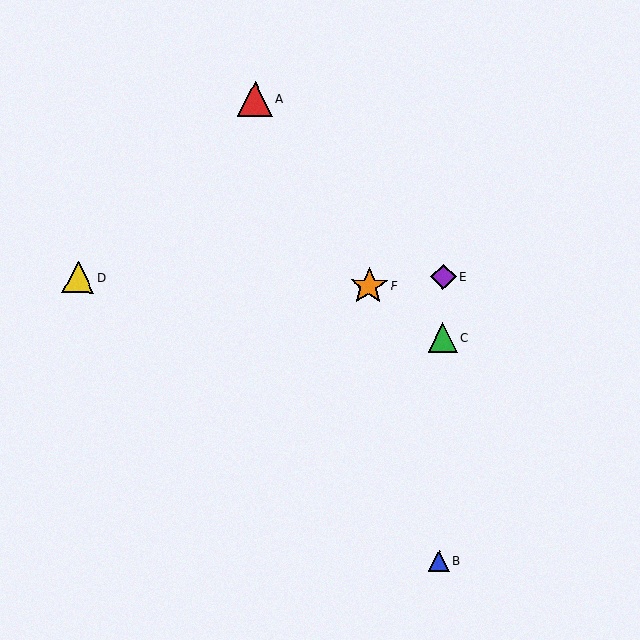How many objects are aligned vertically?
3 objects (B, C, E) are aligned vertically.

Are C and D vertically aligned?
No, C is at x≈442 and D is at x≈78.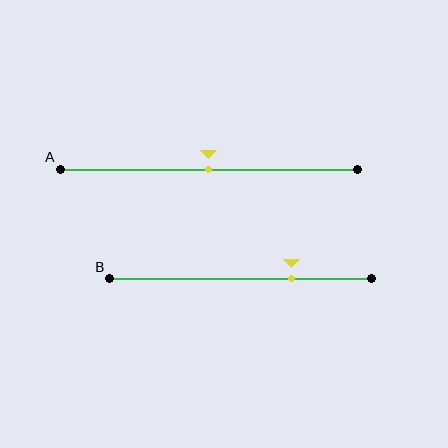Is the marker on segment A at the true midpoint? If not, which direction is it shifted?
Yes, the marker on segment A is at the true midpoint.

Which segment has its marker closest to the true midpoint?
Segment A has its marker closest to the true midpoint.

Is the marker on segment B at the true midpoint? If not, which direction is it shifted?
No, the marker on segment B is shifted to the right by about 20% of the segment length.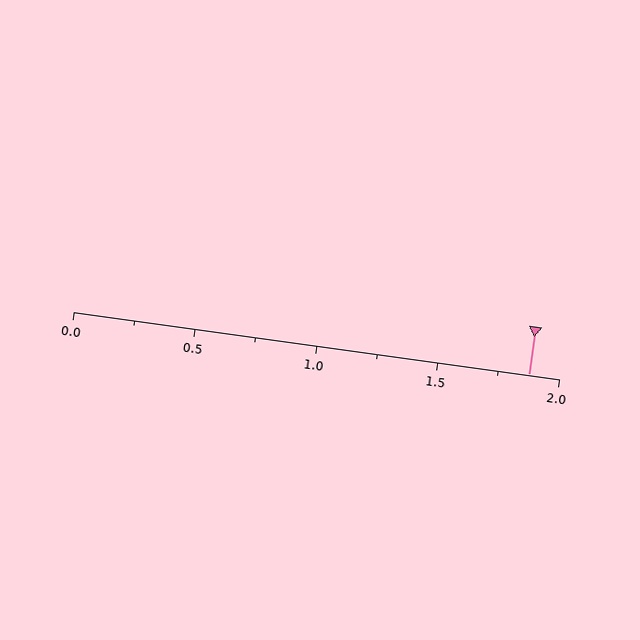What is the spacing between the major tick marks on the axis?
The major ticks are spaced 0.5 apart.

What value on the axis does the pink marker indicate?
The marker indicates approximately 1.88.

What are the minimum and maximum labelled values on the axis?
The axis runs from 0.0 to 2.0.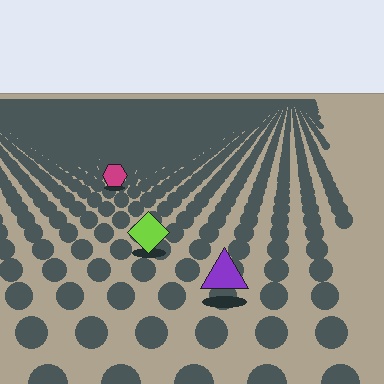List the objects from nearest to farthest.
From nearest to farthest: the purple triangle, the lime diamond, the magenta hexagon.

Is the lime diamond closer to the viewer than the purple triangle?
No. The purple triangle is closer — you can tell from the texture gradient: the ground texture is coarser near it.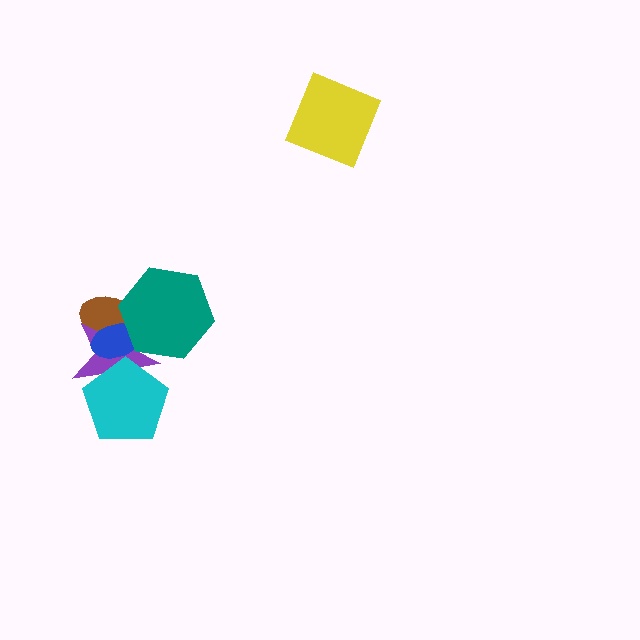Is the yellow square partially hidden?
No, no other shape covers it.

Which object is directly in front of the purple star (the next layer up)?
The cyan pentagon is directly in front of the purple star.